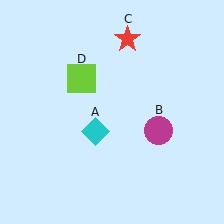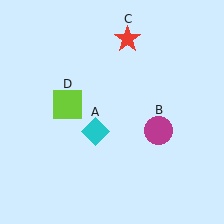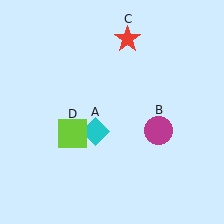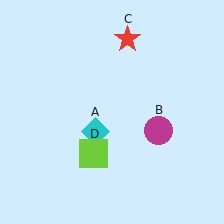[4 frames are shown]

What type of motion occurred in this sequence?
The lime square (object D) rotated counterclockwise around the center of the scene.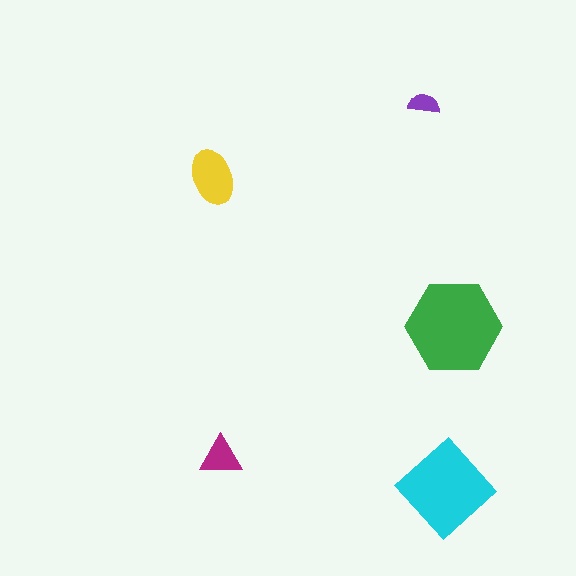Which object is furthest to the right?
The green hexagon is rightmost.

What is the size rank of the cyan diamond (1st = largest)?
2nd.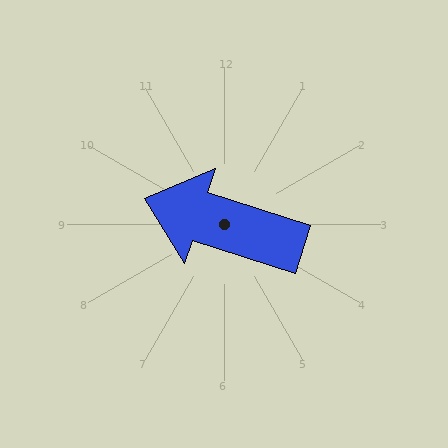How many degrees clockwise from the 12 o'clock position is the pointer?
Approximately 288 degrees.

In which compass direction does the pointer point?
West.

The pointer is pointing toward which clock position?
Roughly 10 o'clock.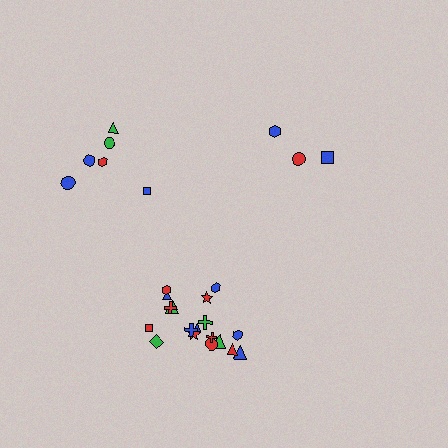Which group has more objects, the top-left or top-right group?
The top-left group.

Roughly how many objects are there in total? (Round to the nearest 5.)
Roughly 25 objects in total.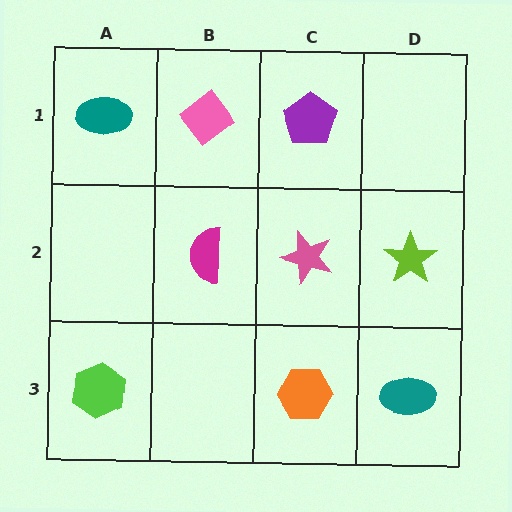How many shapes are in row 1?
3 shapes.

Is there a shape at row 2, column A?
No, that cell is empty.